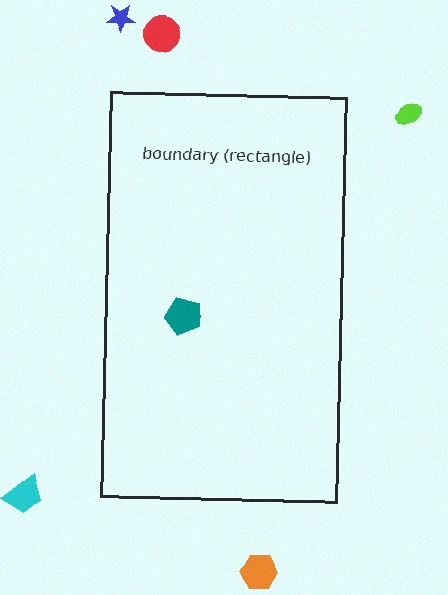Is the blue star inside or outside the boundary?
Outside.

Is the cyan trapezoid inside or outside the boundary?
Outside.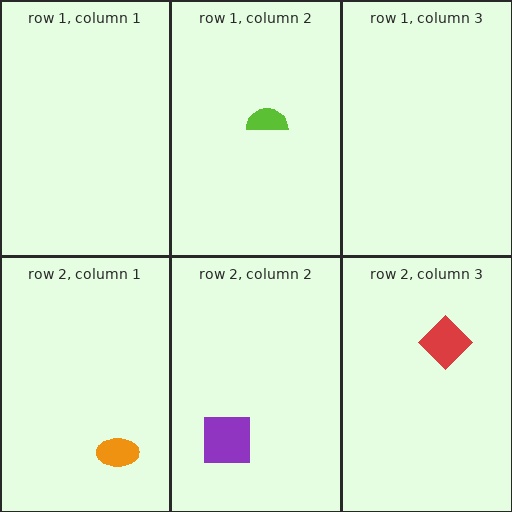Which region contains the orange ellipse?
The row 2, column 1 region.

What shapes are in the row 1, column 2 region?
The lime semicircle.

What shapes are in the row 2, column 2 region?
The purple square.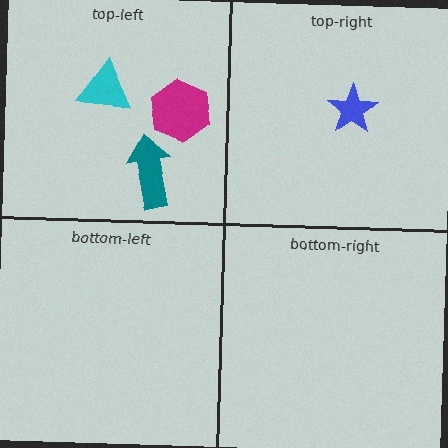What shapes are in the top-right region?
The blue star.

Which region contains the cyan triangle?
The top-left region.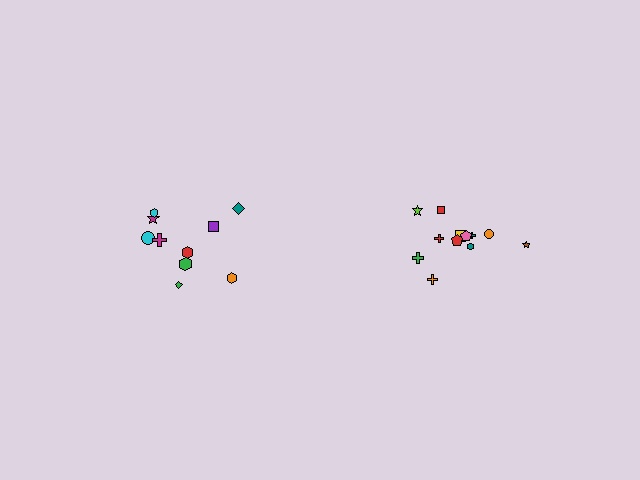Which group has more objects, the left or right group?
The right group.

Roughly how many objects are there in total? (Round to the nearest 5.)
Roughly 20 objects in total.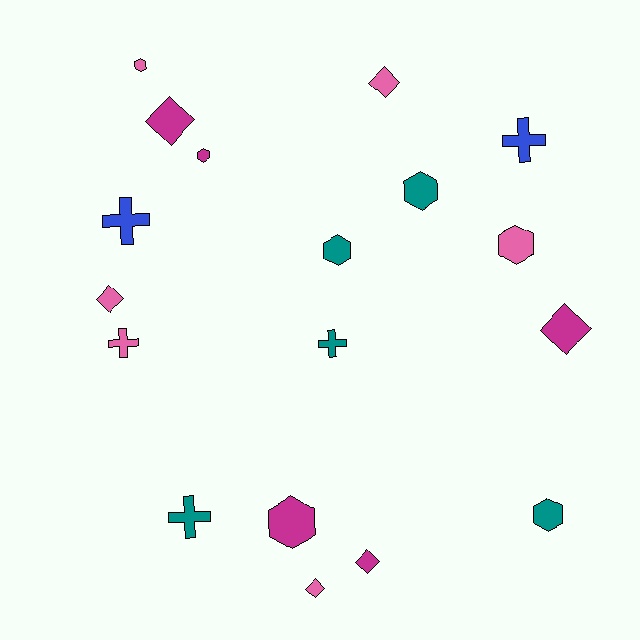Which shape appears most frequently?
Hexagon, with 7 objects.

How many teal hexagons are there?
There are 3 teal hexagons.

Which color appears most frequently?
Pink, with 6 objects.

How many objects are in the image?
There are 18 objects.